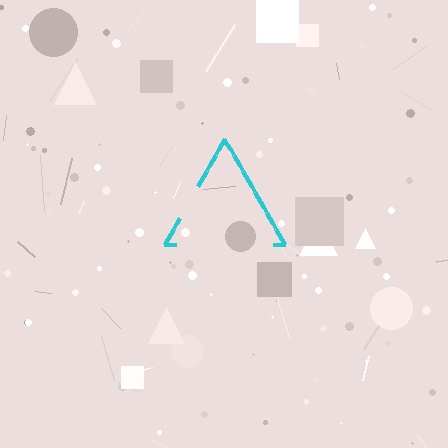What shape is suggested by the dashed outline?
The dashed outline suggests a triangle.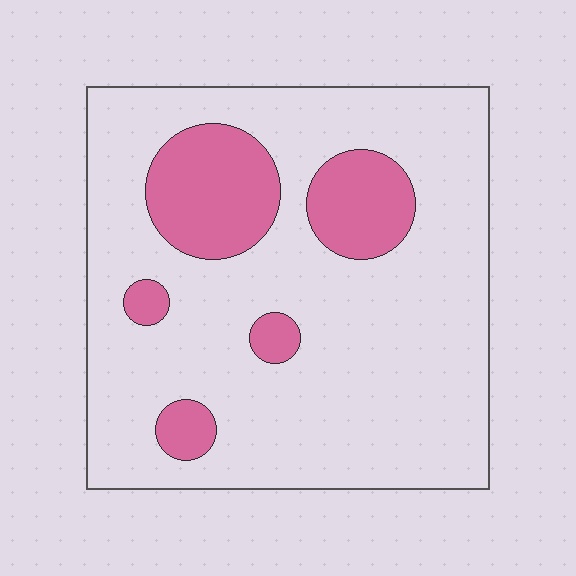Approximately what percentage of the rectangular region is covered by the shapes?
Approximately 20%.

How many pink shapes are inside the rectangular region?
5.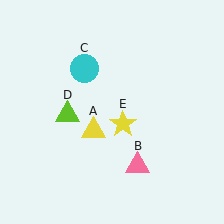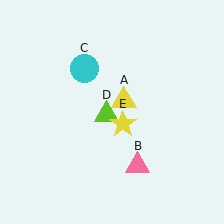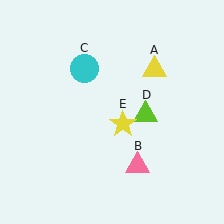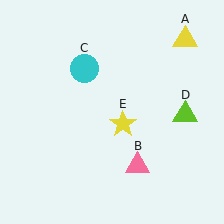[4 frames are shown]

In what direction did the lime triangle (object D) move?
The lime triangle (object D) moved right.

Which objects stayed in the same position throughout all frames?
Pink triangle (object B) and cyan circle (object C) and yellow star (object E) remained stationary.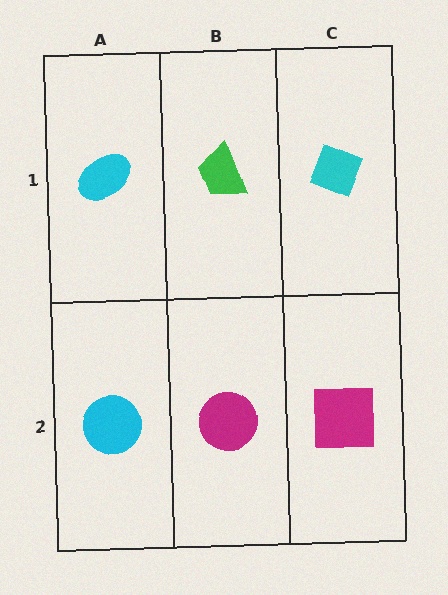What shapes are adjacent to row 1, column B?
A magenta circle (row 2, column B), a cyan ellipse (row 1, column A), a cyan diamond (row 1, column C).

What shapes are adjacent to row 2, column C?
A cyan diamond (row 1, column C), a magenta circle (row 2, column B).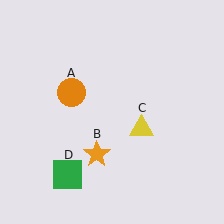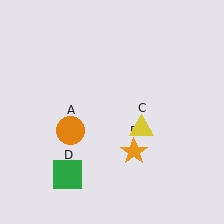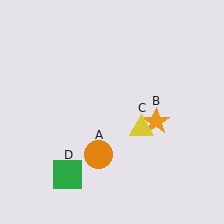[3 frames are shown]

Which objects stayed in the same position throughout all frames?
Yellow triangle (object C) and green square (object D) remained stationary.